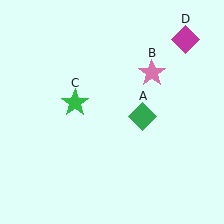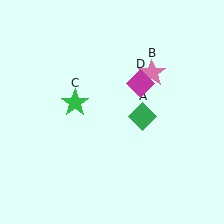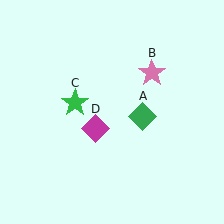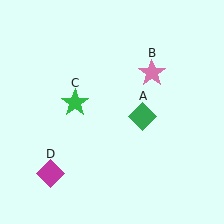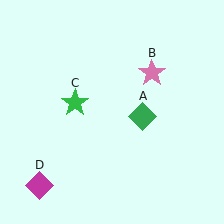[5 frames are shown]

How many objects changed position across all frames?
1 object changed position: magenta diamond (object D).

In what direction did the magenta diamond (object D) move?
The magenta diamond (object D) moved down and to the left.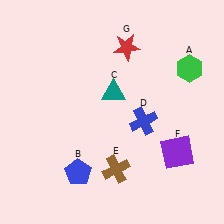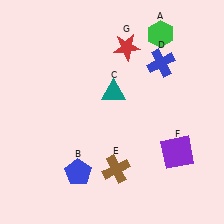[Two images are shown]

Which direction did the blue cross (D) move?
The blue cross (D) moved up.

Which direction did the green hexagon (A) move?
The green hexagon (A) moved up.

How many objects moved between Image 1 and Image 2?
2 objects moved between the two images.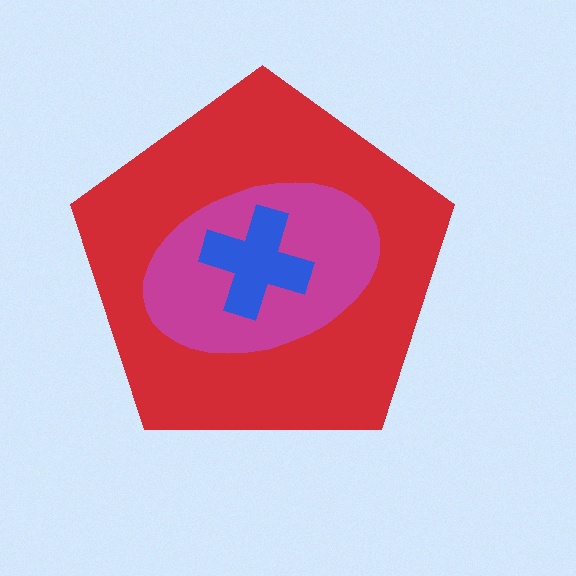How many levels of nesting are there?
3.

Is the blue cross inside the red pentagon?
Yes.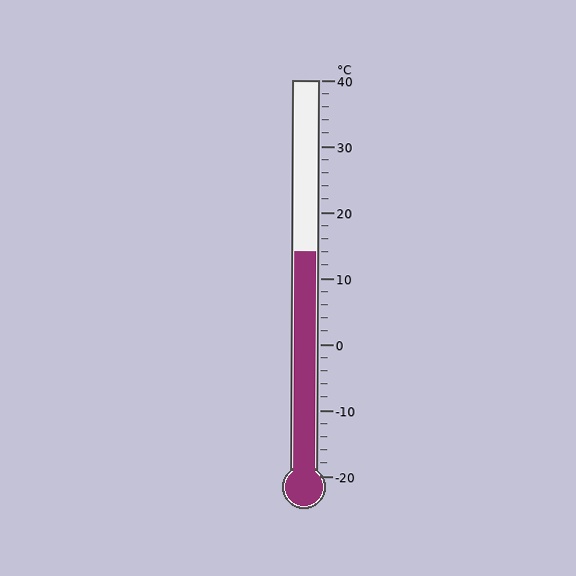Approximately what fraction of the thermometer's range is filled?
The thermometer is filled to approximately 55% of its range.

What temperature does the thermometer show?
The thermometer shows approximately 14°C.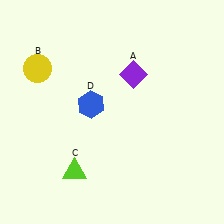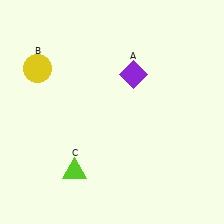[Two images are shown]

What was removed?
The blue hexagon (D) was removed in Image 2.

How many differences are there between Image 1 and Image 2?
There is 1 difference between the two images.